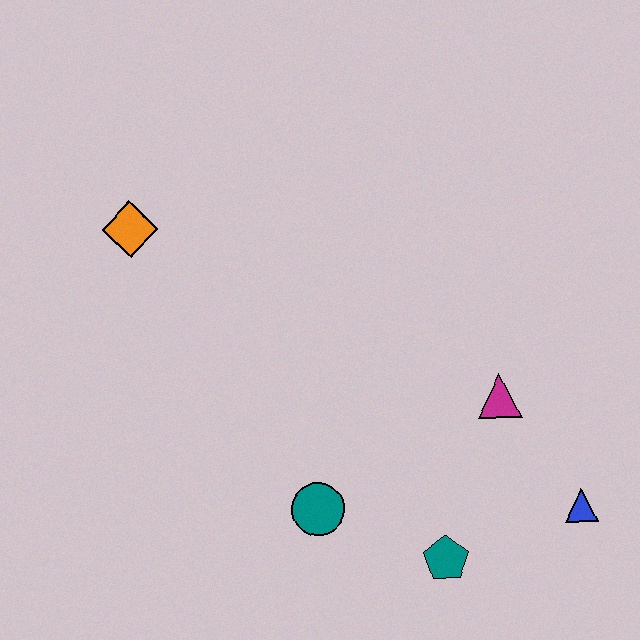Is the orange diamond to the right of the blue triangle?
No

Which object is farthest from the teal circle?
The orange diamond is farthest from the teal circle.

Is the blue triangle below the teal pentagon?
No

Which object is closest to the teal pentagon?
The teal circle is closest to the teal pentagon.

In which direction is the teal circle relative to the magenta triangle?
The teal circle is to the left of the magenta triangle.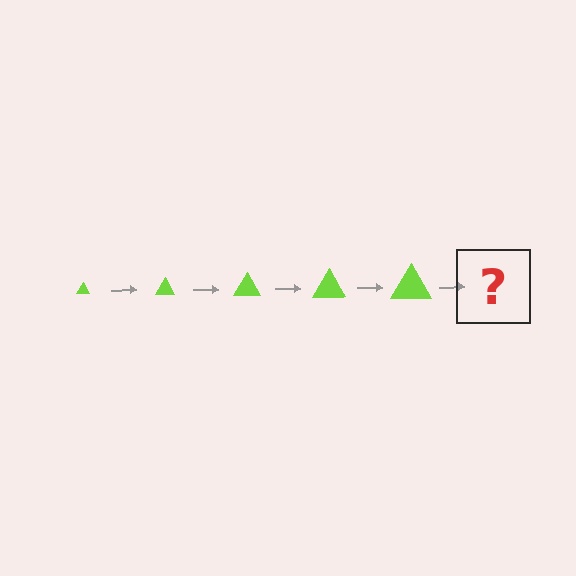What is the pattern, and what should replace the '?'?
The pattern is that the triangle gets progressively larger each step. The '?' should be a lime triangle, larger than the previous one.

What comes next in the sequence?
The next element should be a lime triangle, larger than the previous one.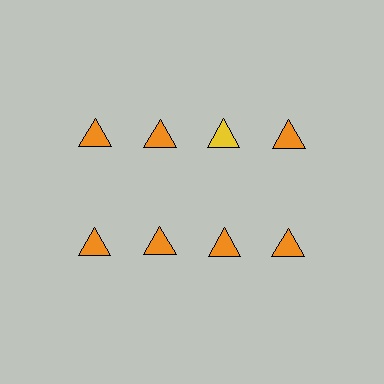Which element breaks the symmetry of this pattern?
The yellow triangle in the top row, center column breaks the symmetry. All other shapes are orange triangles.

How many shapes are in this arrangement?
There are 8 shapes arranged in a grid pattern.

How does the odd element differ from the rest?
It has a different color: yellow instead of orange.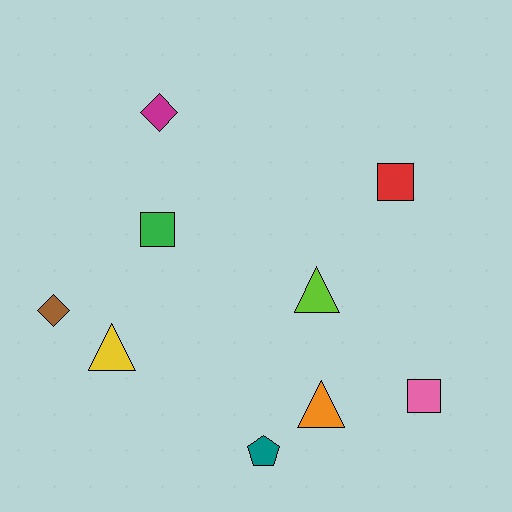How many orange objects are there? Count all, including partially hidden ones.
There is 1 orange object.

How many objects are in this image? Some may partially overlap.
There are 9 objects.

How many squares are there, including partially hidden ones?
There are 3 squares.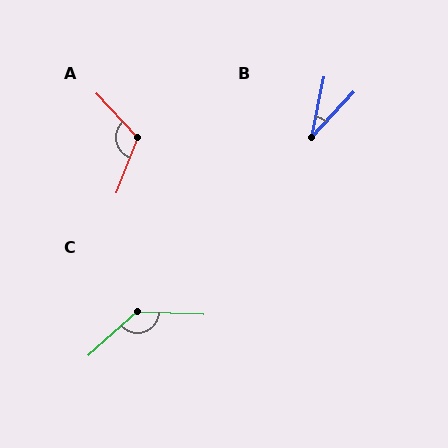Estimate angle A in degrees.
Approximately 116 degrees.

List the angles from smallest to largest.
B (32°), A (116°), C (136°).